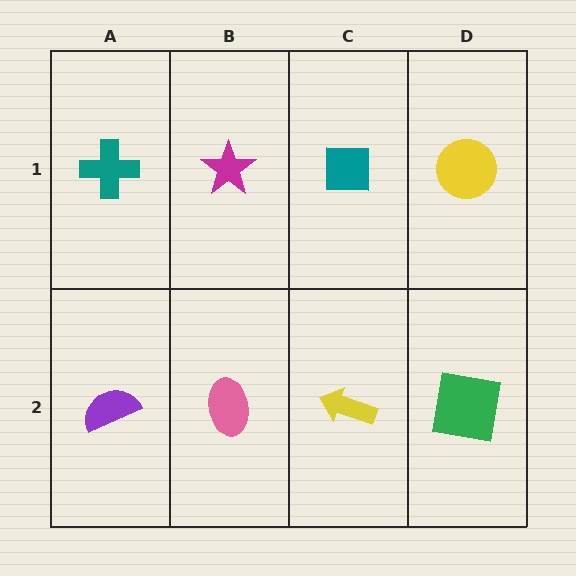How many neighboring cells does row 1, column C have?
3.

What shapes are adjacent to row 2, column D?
A yellow circle (row 1, column D), a yellow arrow (row 2, column C).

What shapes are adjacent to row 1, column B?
A pink ellipse (row 2, column B), a teal cross (row 1, column A), a teal square (row 1, column C).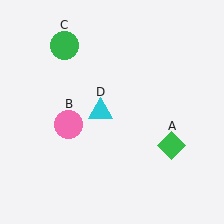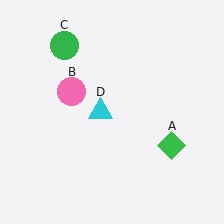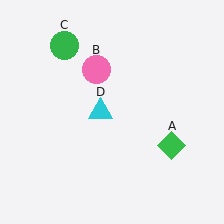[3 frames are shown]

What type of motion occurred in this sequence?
The pink circle (object B) rotated clockwise around the center of the scene.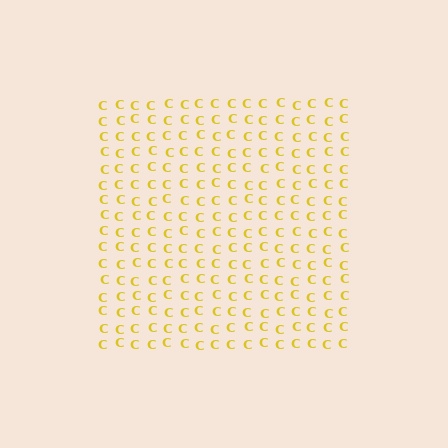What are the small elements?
The small elements are letter C's.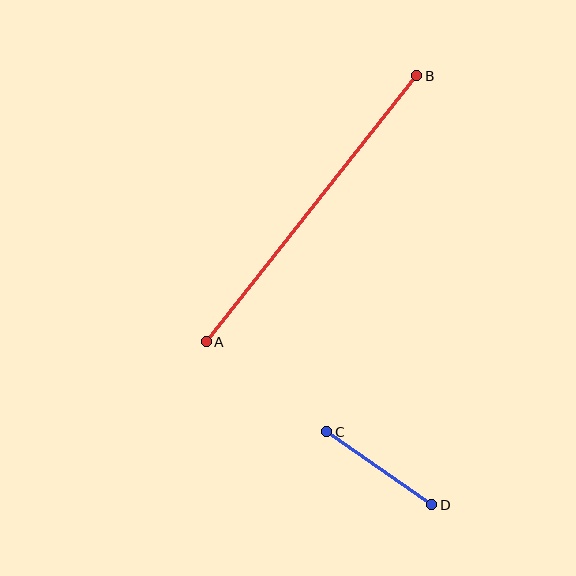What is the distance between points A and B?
The distance is approximately 340 pixels.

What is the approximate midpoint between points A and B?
The midpoint is at approximately (312, 209) pixels.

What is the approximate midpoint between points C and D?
The midpoint is at approximately (379, 468) pixels.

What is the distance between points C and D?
The distance is approximately 128 pixels.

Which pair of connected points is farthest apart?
Points A and B are farthest apart.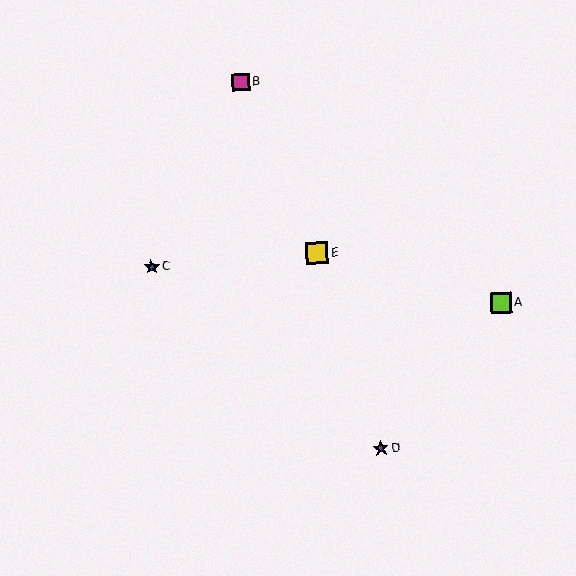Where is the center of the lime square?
The center of the lime square is at (501, 303).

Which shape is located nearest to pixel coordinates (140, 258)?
The blue star (labeled C) at (152, 267) is nearest to that location.